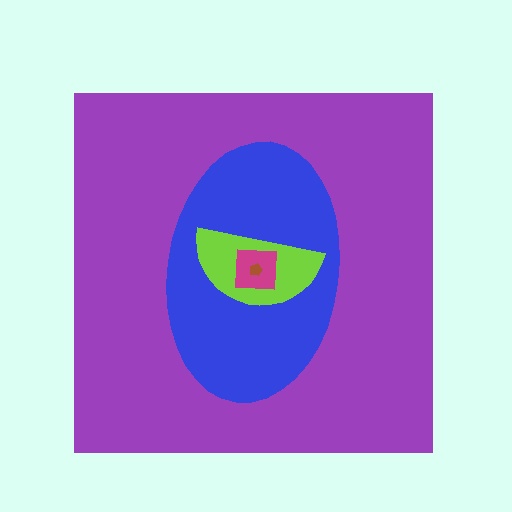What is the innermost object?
The brown pentagon.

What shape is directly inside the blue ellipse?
The lime semicircle.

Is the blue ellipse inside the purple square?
Yes.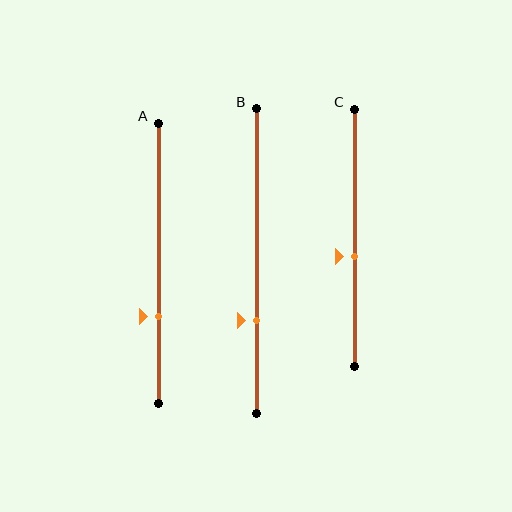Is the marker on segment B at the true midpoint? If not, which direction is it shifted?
No, the marker on segment B is shifted downward by about 19% of the segment length.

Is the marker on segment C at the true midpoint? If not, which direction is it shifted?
No, the marker on segment C is shifted downward by about 7% of the segment length.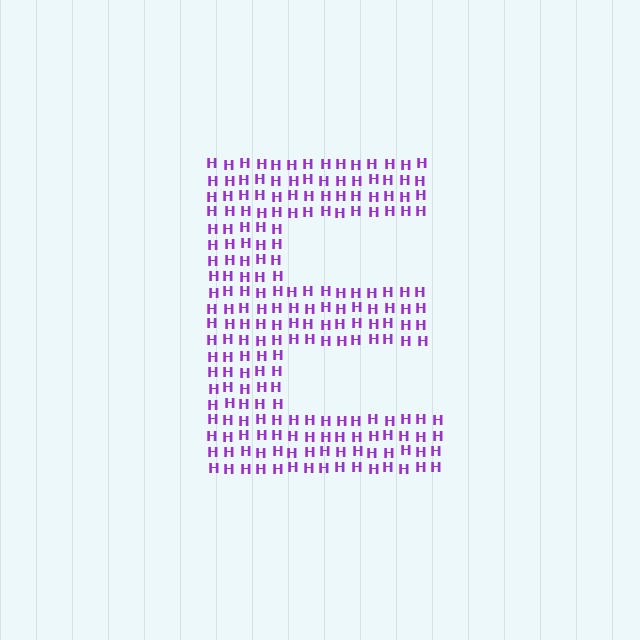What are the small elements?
The small elements are letter H's.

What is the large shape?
The large shape is the letter E.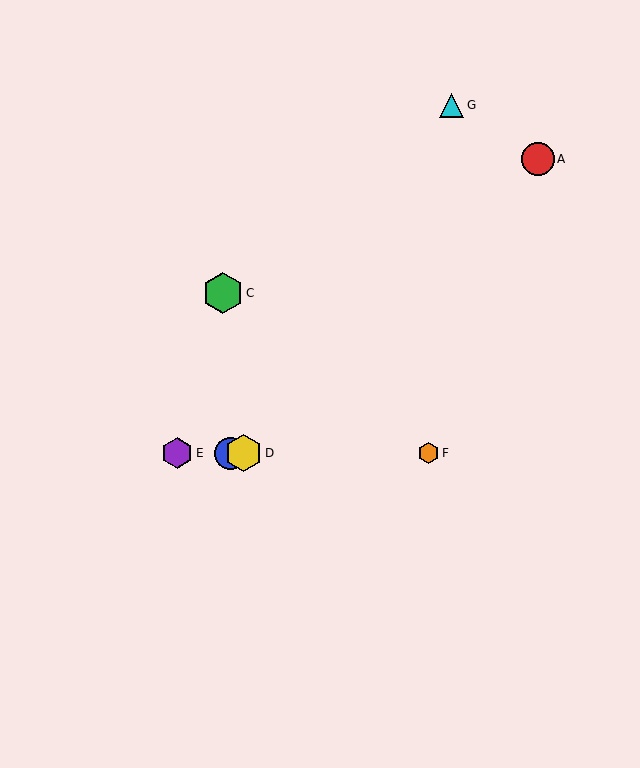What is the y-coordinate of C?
Object C is at y≈293.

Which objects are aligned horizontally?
Objects B, D, E, F are aligned horizontally.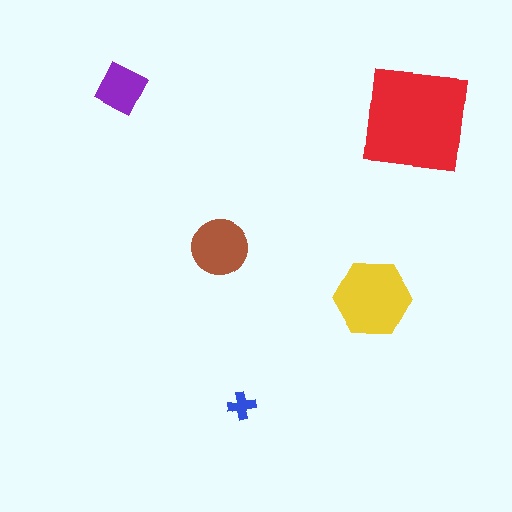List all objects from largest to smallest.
The red square, the yellow hexagon, the brown circle, the purple diamond, the blue cross.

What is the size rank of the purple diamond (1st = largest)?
4th.